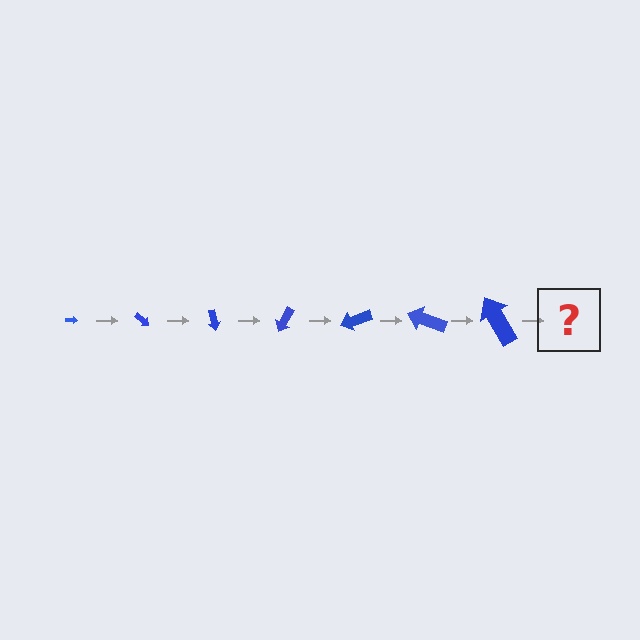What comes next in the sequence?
The next element should be an arrow, larger than the previous one and rotated 280 degrees from the start.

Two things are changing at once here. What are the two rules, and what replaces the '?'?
The two rules are that the arrow grows larger each step and it rotates 40 degrees each step. The '?' should be an arrow, larger than the previous one and rotated 280 degrees from the start.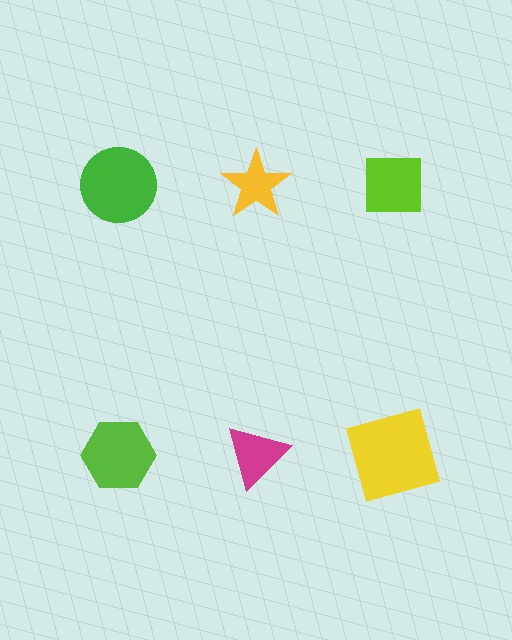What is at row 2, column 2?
A magenta triangle.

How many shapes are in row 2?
3 shapes.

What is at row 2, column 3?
A yellow square.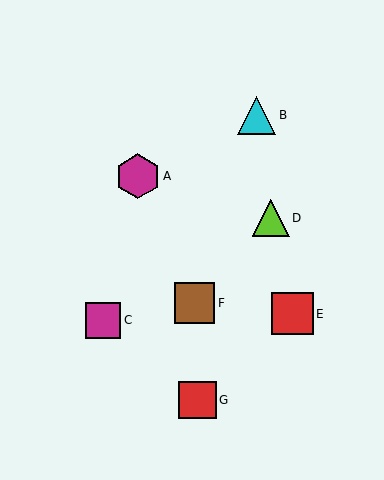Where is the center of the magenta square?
The center of the magenta square is at (103, 320).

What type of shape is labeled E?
Shape E is a red square.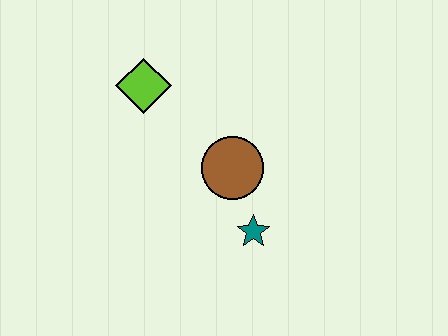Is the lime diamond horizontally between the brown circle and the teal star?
No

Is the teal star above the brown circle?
No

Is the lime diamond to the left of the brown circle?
Yes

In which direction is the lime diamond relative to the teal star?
The lime diamond is above the teal star.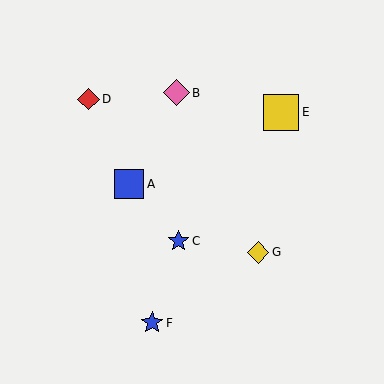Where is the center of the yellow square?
The center of the yellow square is at (281, 112).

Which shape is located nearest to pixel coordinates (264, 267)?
The yellow diamond (labeled G) at (258, 253) is nearest to that location.